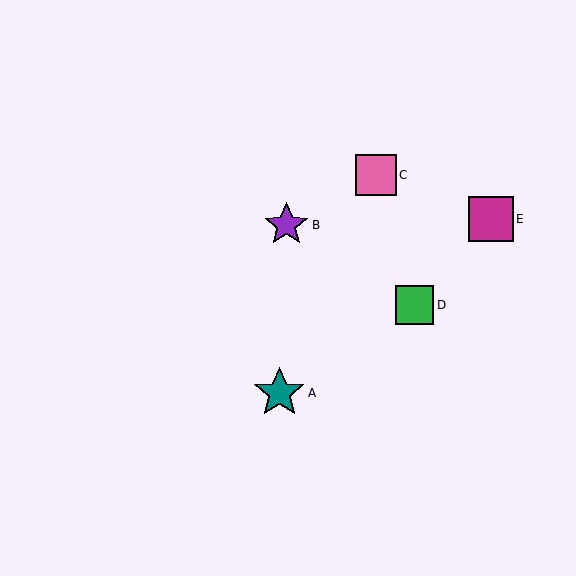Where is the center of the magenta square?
The center of the magenta square is at (491, 219).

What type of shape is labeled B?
Shape B is a purple star.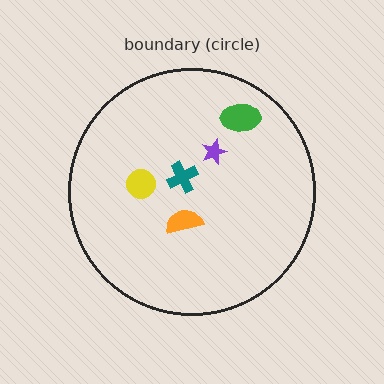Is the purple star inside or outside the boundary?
Inside.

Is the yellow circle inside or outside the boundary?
Inside.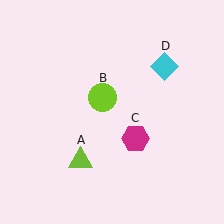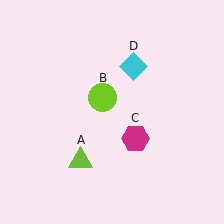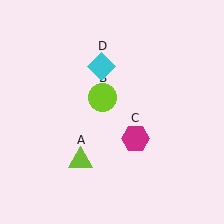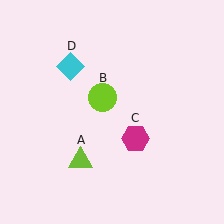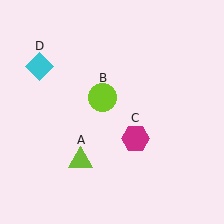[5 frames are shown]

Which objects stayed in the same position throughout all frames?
Lime triangle (object A) and lime circle (object B) and magenta hexagon (object C) remained stationary.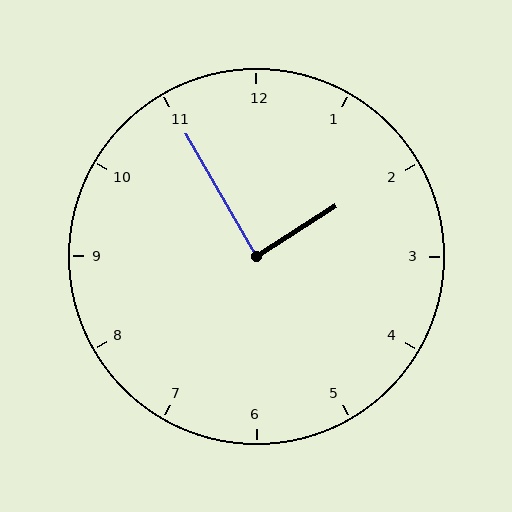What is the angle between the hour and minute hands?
Approximately 88 degrees.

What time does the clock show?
1:55.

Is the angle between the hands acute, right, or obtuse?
It is right.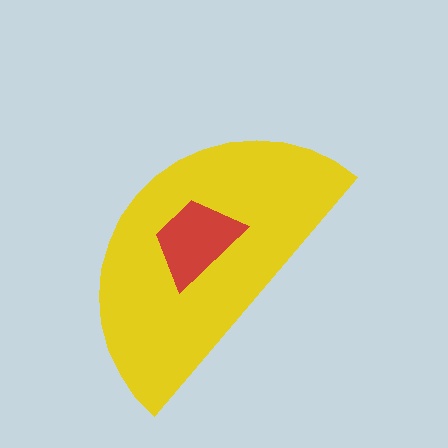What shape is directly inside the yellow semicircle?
The red trapezoid.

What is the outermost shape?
The yellow semicircle.